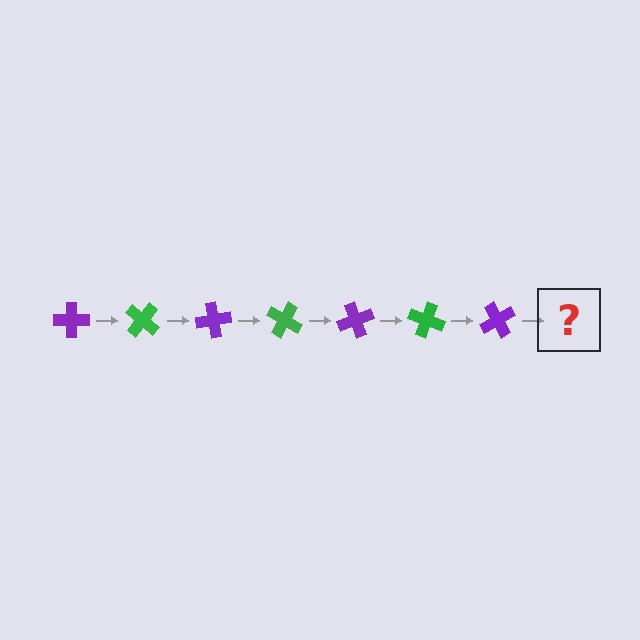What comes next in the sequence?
The next element should be a green cross, rotated 280 degrees from the start.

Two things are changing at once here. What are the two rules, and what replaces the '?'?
The two rules are that it rotates 40 degrees each step and the color cycles through purple and green. The '?' should be a green cross, rotated 280 degrees from the start.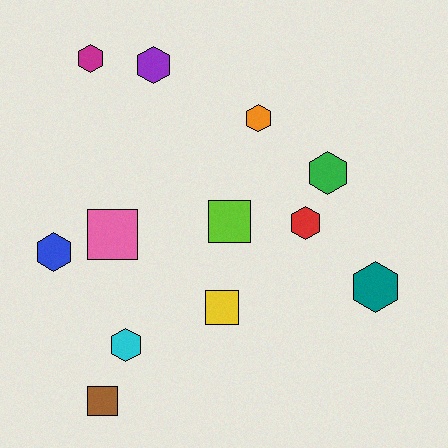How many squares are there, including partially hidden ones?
There are 4 squares.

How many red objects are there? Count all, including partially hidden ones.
There is 1 red object.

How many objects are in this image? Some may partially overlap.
There are 12 objects.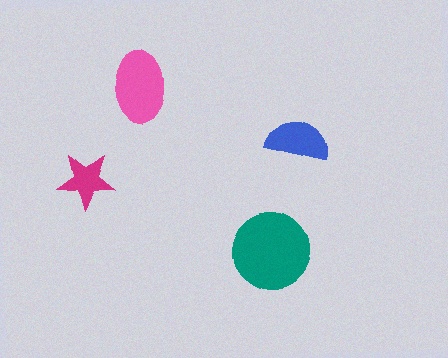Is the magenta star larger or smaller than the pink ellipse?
Smaller.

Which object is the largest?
The teal circle.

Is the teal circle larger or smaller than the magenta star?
Larger.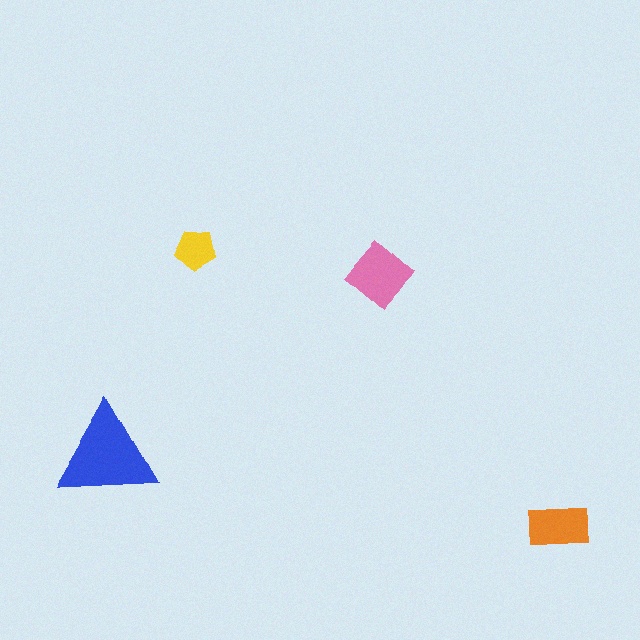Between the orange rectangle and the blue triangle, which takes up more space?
The blue triangle.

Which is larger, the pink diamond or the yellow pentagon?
The pink diamond.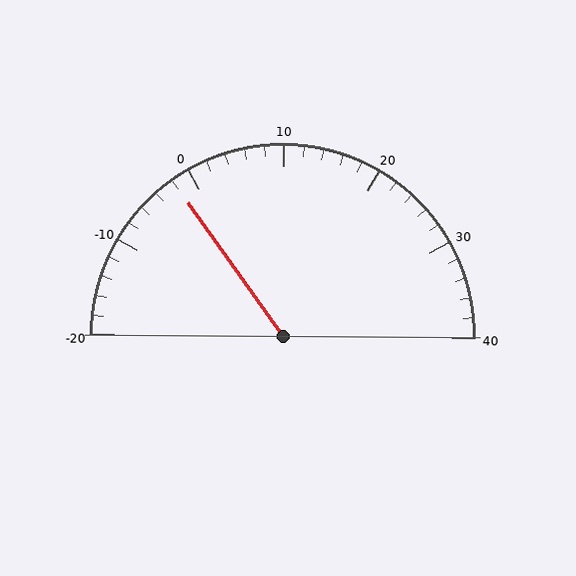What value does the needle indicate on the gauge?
The needle indicates approximately -2.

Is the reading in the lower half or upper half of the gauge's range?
The reading is in the lower half of the range (-20 to 40).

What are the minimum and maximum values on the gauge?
The gauge ranges from -20 to 40.